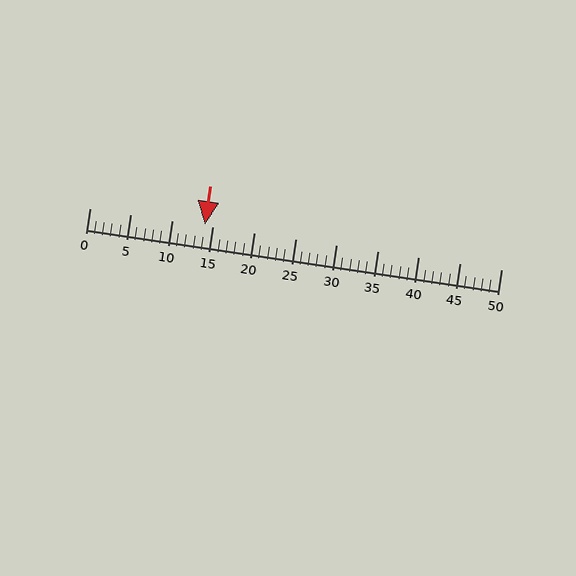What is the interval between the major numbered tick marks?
The major tick marks are spaced 5 units apart.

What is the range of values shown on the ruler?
The ruler shows values from 0 to 50.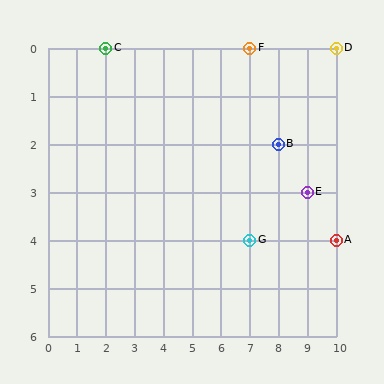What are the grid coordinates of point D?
Point D is at grid coordinates (10, 0).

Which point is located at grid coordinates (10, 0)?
Point D is at (10, 0).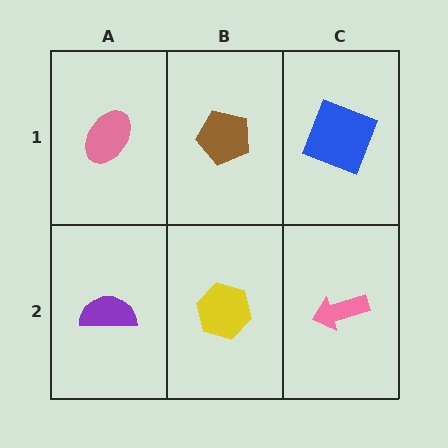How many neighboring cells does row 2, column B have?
3.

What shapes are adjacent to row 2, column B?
A brown pentagon (row 1, column B), a purple semicircle (row 2, column A), a pink arrow (row 2, column C).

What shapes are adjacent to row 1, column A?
A purple semicircle (row 2, column A), a brown pentagon (row 1, column B).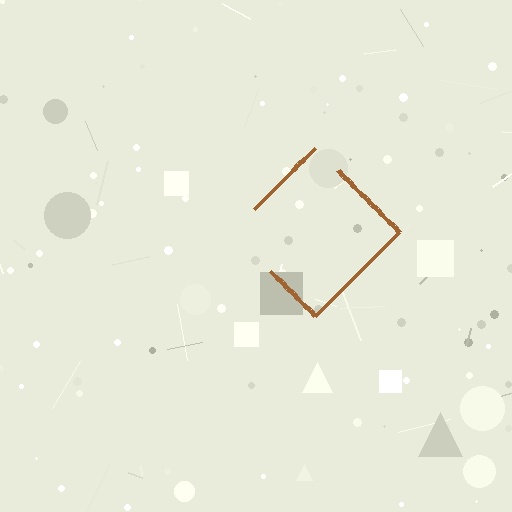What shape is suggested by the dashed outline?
The dashed outline suggests a diamond.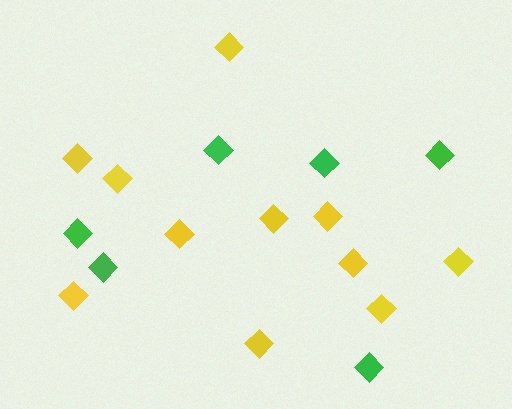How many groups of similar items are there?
There are 2 groups: one group of yellow diamonds (11) and one group of green diamonds (6).